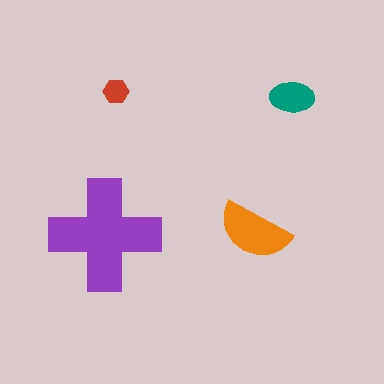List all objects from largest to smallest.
The purple cross, the orange semicircle, the teal ellipse, the red hexagon.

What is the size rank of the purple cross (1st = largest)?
1st.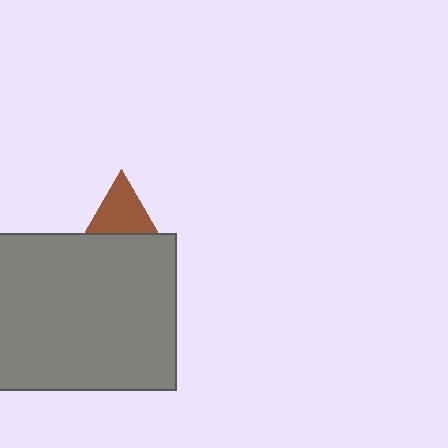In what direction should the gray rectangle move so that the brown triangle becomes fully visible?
The gray rectangle should move down. That is the shortest direction to clear the overlap and leave the brown triangle fully visible.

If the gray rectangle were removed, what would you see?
You would see the complete brown triangle.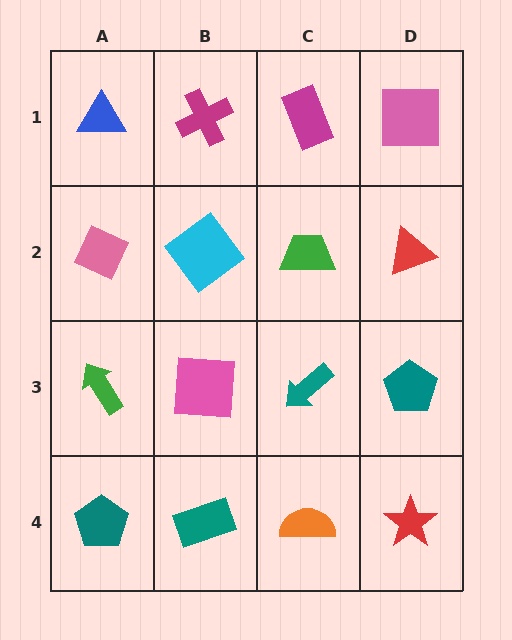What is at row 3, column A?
A green arrow.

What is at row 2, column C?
A green trapezoid.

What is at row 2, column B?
A cyan diamond.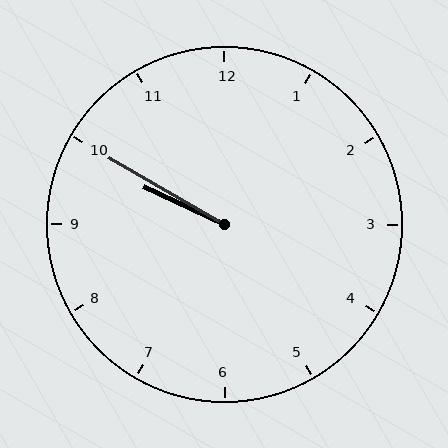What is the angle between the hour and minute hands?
Approximately 5 degrees.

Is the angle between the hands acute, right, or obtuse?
It is acute.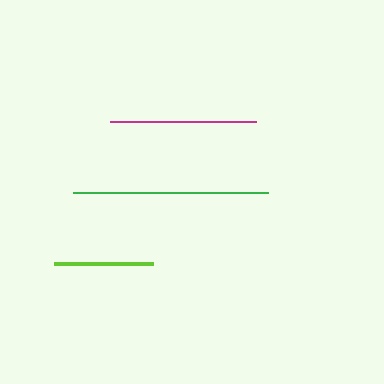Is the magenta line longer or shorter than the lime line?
The magenta line is longer than the lime line.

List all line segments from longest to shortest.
From longest to shortest: green, magenta, lime.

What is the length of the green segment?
The green segment is approximately 195 pixels long.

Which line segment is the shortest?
The lime line is the shortest at approximately 100 pixels.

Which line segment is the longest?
The green line is the longest at approximately 195 pixels.